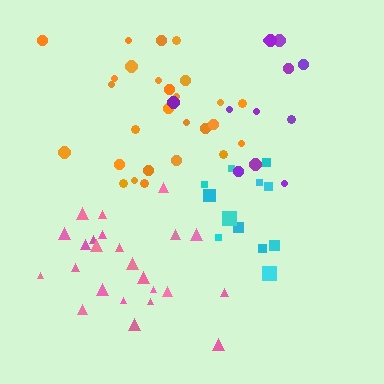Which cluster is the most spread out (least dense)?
Purple.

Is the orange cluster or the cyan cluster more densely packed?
Cyan.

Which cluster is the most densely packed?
Cyan.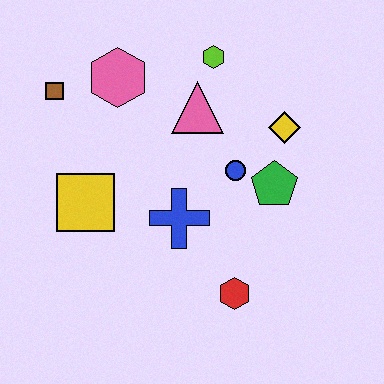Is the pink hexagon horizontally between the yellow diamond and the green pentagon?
No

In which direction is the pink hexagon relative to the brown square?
The pink hexagon is to the right of the brown square.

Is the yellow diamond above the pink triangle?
No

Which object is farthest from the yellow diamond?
The brown square is farthest from the yellow diamond.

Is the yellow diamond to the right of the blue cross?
Yes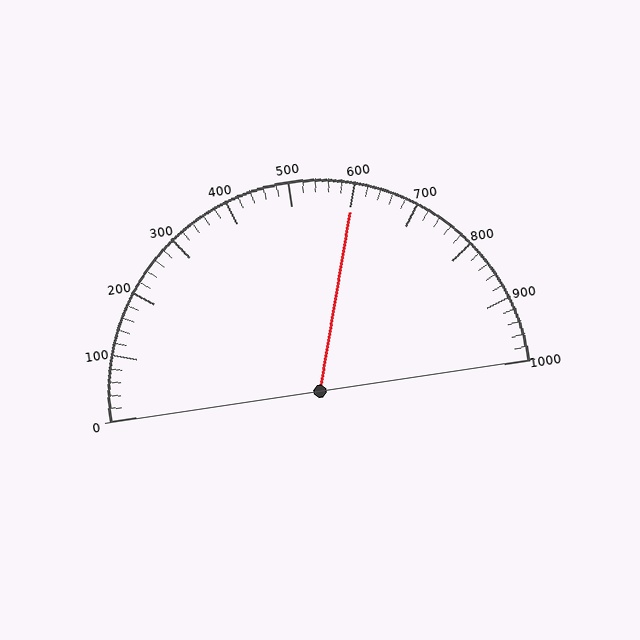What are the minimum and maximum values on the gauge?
The gauge ranges from 0 to 1000.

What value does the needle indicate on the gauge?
The needle indicates approximately 600.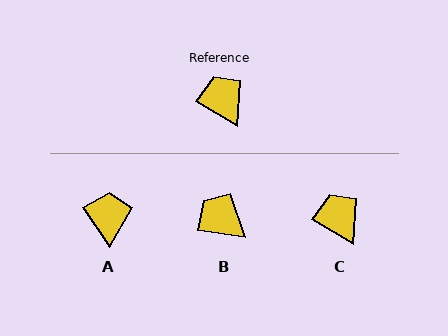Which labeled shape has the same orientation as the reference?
C.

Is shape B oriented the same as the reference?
No, it is off by about 23 degrees.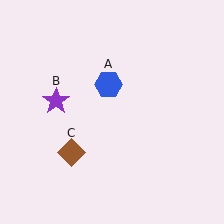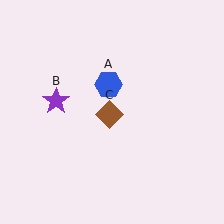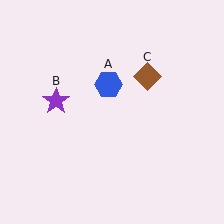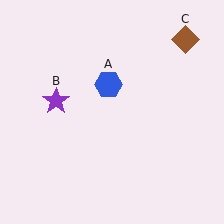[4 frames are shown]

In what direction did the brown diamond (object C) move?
The brown diamond (object C) moved up and to the right.